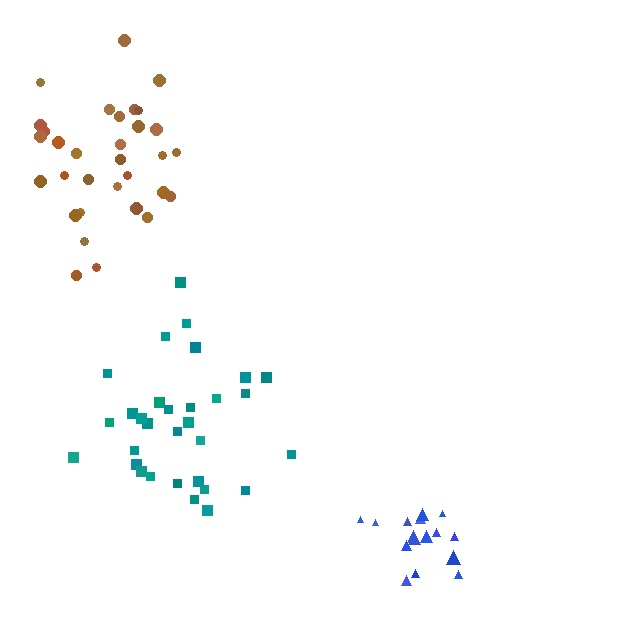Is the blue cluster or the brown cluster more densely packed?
Blue.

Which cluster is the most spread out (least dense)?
Teal.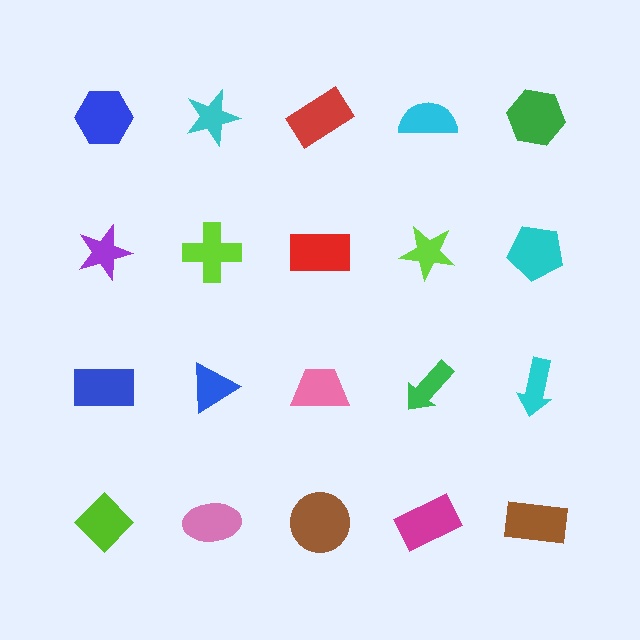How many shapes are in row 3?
5 shapes.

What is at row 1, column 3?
A red rectangle.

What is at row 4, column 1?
A lime diamond.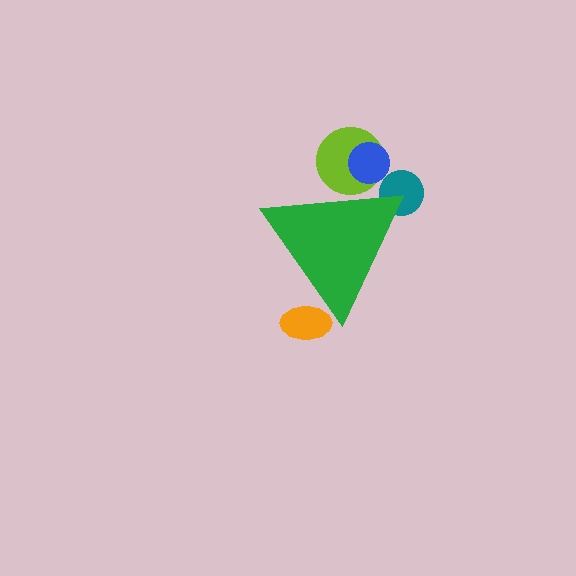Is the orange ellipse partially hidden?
Yes, the orange ellipse is partially hidden behind the green triangle.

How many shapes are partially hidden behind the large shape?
4 shapes are partially hidden.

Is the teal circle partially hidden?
Yes, the teal circle is partially hidden behind the green triangle.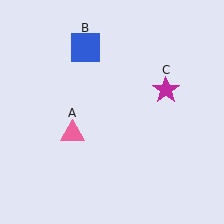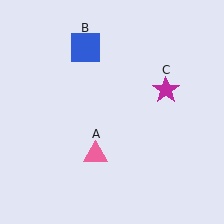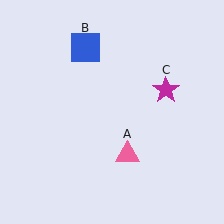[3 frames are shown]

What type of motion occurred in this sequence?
The pink triangle (object A) rotated counterclockwise around the center of the scene.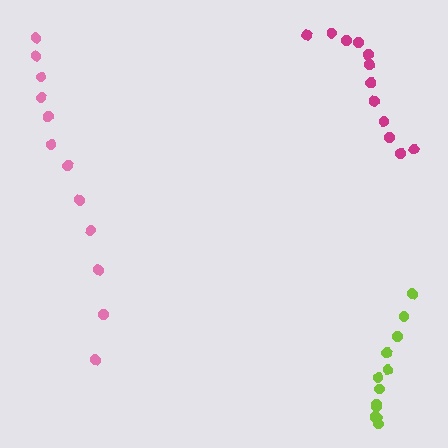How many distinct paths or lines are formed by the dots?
There are 3 distinct paths.